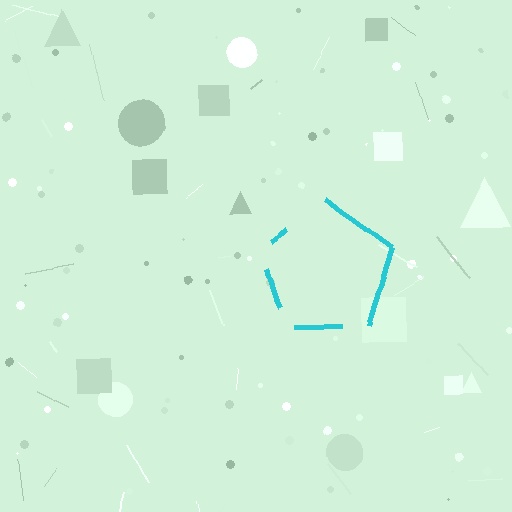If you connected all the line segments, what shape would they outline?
They would outline a pentagon.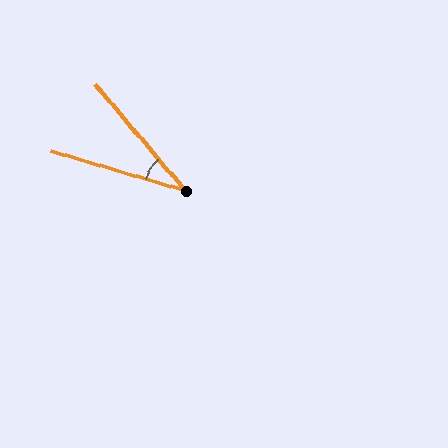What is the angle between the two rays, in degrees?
Approximately 33 degrees.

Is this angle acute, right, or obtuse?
It is acute.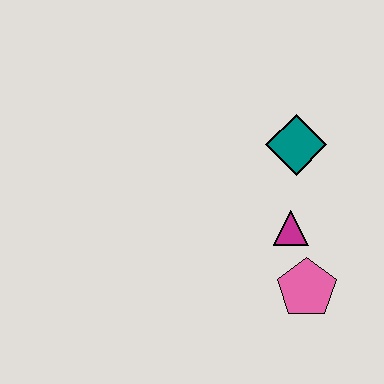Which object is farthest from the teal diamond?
The pink pentagon is farthest from the teal diamond.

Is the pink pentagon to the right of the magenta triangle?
Yes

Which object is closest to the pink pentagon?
The magenta triangle is closest to the pink pentagon.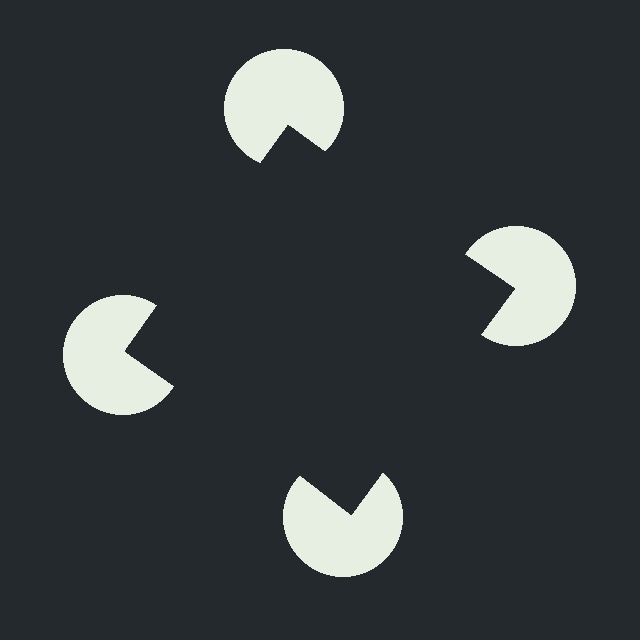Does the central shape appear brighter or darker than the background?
It typically appears slightly darker than the background, even though no actual brightness change is drawn.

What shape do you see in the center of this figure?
An illusory square — its edges are inferred from the aligned wedge cuts in the pac-man discs, not physically drawn.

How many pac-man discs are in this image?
There are 4 — one at each vertex of the illusory square.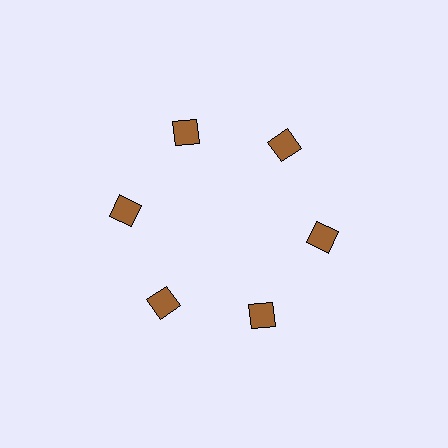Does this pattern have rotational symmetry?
Yes, this pattern has 6-fold rotational symmetry. It looks the same after rotating 60 degrees around the center.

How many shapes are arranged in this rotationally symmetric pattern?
There are 6 shapes, arranged in 6 groups of 1.